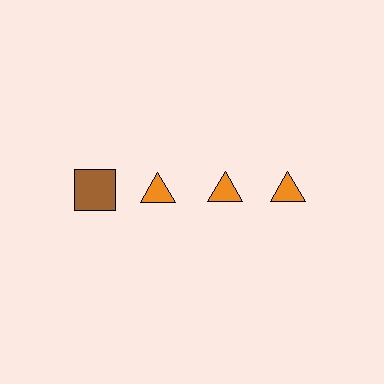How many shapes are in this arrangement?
There are 4 shapes arranged in a grid pattern.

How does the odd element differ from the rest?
It differs in both color (brown instead of orange) and shape (square instead of triangle).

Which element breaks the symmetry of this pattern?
The brown square in the top row, leftmost column breaks the symmetry. All other shapes are orange triangles.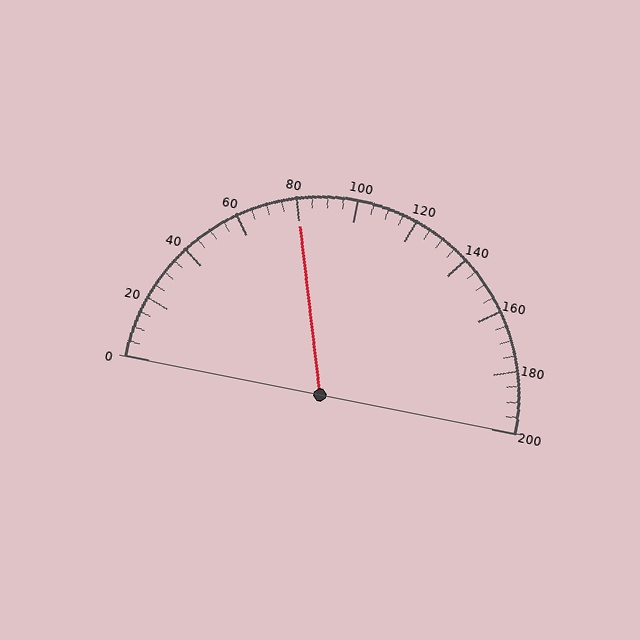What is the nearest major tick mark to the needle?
The nearest major tick mark is 80.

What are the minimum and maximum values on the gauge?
The gauge ranges from 0 to 200.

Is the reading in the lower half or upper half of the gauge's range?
The reading is in the lower half of the range (0 to 200).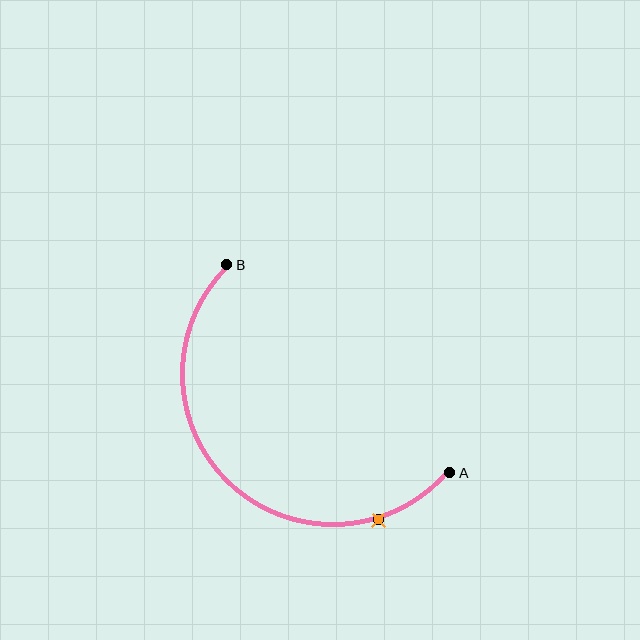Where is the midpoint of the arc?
The arc midpoint is the point on the curve farthest from the straight line joining A and B. It sits below and to the left of that line.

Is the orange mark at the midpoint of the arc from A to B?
No. The orange mark lies on the arc but is closer to endpoint A. The arc midpoint would be at the point on the curve equidistant along the arc from both A and B.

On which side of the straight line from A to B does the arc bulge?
The arc bulges below and to the left of the straight line connecting A and B.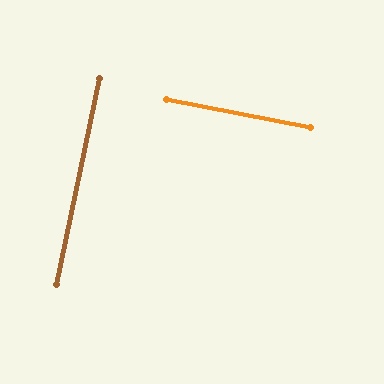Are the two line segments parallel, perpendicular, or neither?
Perpendicular — they meet at approximately 89°.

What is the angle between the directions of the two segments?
Approximately 89 degrees.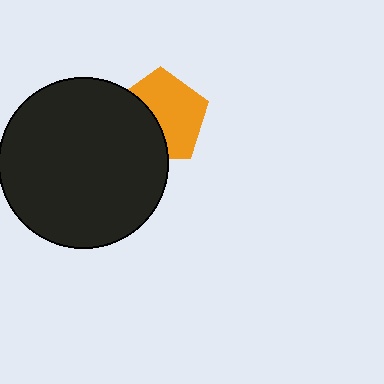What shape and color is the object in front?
The object in front is a black circle.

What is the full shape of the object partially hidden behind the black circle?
The partially hidden object is an orange pentagon.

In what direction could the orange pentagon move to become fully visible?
The orange pentagon could move right. That would shift it out from behind the black circle entirely.